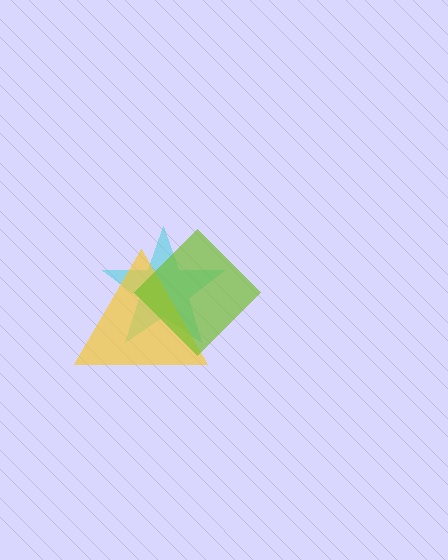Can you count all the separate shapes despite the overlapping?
Yes, there are 3 separate shapes.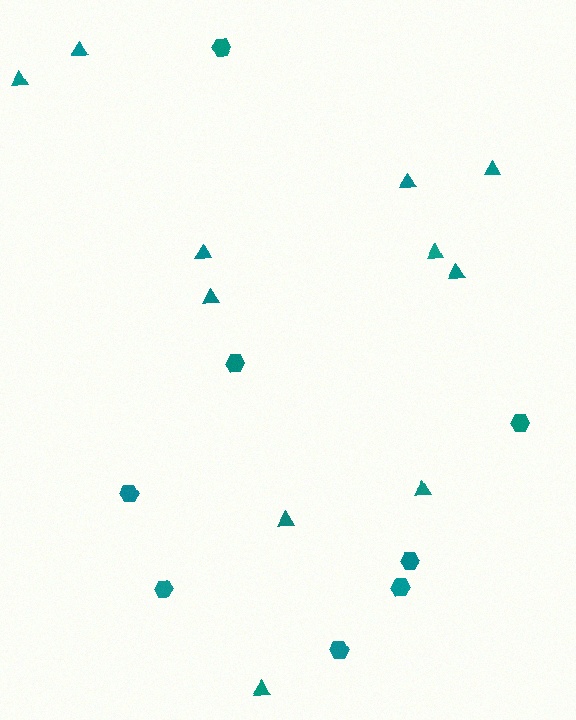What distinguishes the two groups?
There are 2 groups: one group of hexagons (8) and one group of triangles (11).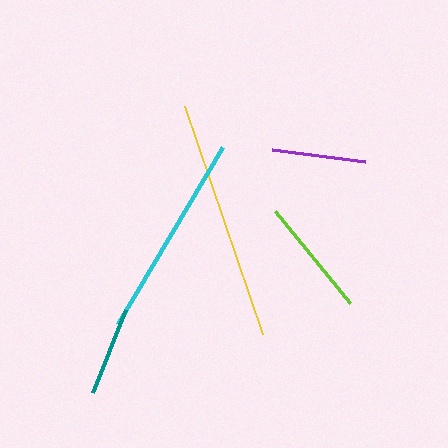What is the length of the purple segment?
The purple segment is approximately 94 pixels long.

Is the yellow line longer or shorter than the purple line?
The yellow line is longer than the purple line.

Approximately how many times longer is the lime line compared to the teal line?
The lime line is approximately 1.3 times the length of the teal line.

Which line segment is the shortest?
The teal line is the shortest at approximately 90 pixels.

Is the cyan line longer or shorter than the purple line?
The cyan line is longer than the purple line.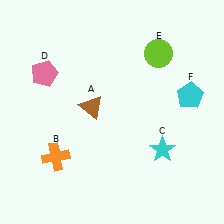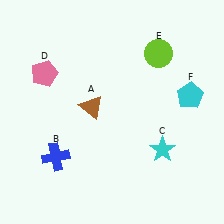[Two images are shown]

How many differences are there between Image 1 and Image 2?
There is 1 difference between the two images.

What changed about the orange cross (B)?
In Image 1, B is orange. In Image 2, it changed to blue.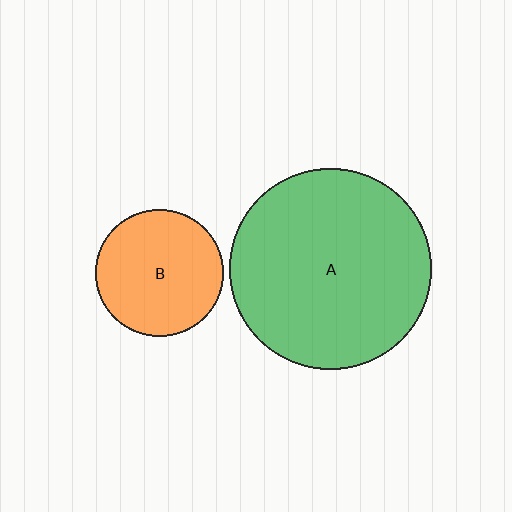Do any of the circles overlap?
No, none of the circles overlap.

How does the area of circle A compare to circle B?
Approximately 2.5 times.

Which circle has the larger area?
Circle A (green).